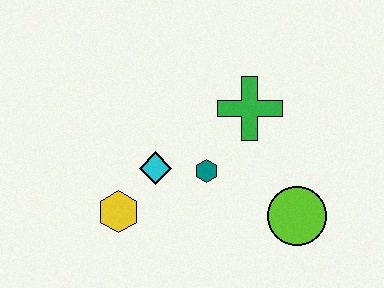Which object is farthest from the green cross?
The yellow hexagon is farthest from the green cross.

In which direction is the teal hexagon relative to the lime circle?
The teal hexagon is to the left of the lime circle.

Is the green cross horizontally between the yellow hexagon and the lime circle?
Yes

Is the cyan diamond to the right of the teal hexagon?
No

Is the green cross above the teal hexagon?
Yes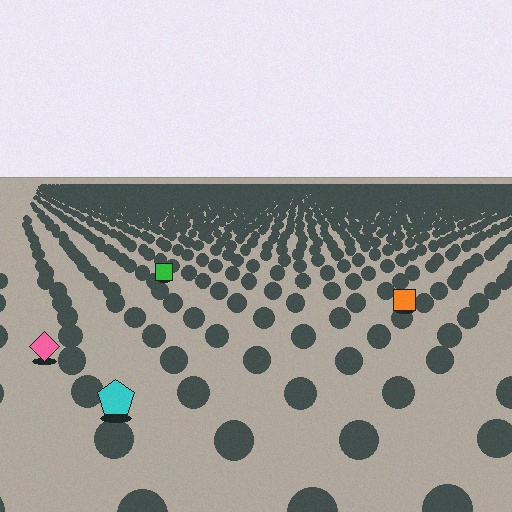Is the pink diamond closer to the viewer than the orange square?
Yes. The pink diamond is closer — you can tell from the texture gradient: the ground texture is coarser near it.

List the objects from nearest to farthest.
From nearest to farthest: the cyan pentagon, the pink diamond, the orange square, the green square.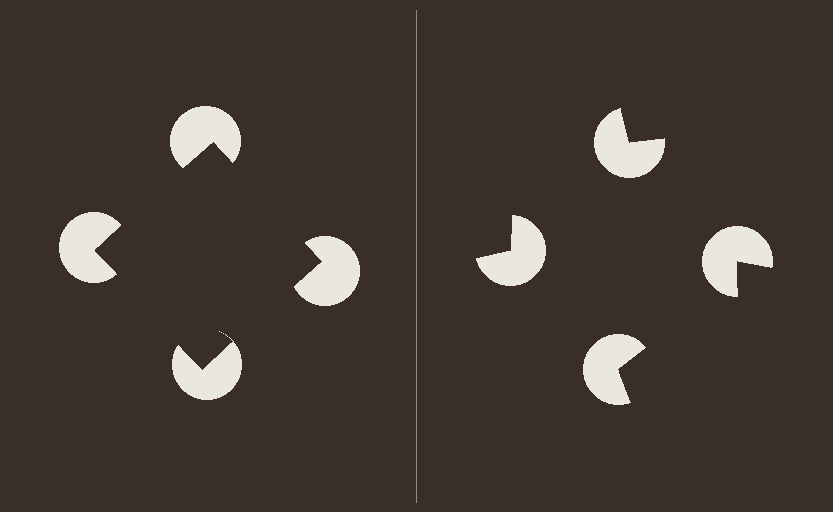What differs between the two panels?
The pac-man discs are positioned identically on both sides; only the wedge orientations differ. On the left they align to a square; on the right they are misaligned.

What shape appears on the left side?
An illusory square.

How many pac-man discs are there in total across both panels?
8 — 4 on each side.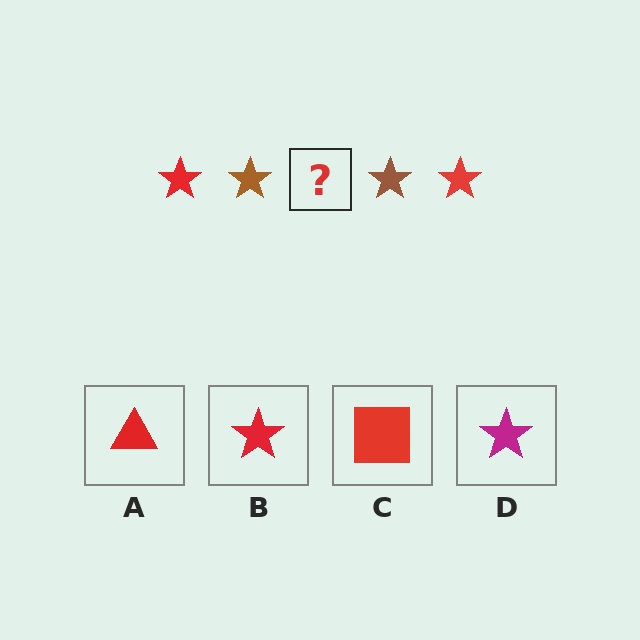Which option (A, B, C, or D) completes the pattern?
B.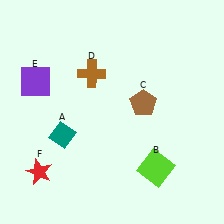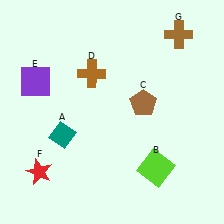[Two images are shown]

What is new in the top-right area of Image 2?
A brown cross (G) was added in the top-right area of Image 2.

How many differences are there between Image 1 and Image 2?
There is 1 difference between the two images.